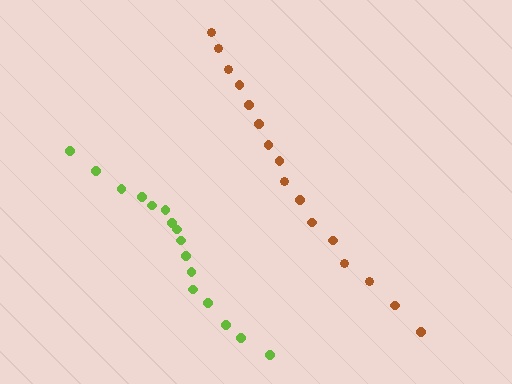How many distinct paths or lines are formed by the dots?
There are 2 distinct paths.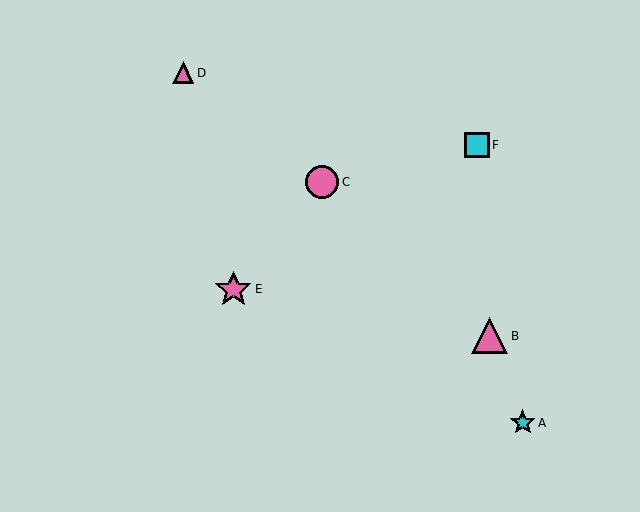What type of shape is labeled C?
Shape C is a pink circle.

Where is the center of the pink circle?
The center of the pink circle is at (322, 182).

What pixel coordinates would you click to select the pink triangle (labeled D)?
Click at (183, 73) to select the pink triangle D.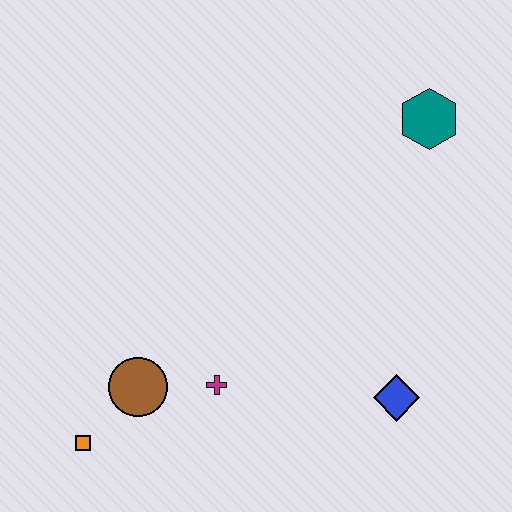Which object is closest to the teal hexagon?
The blue diamond is closest to the teal hexagon.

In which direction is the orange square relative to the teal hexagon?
The orange square is to the left of the teal hexagon.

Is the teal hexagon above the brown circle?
Yes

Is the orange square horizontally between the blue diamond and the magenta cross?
No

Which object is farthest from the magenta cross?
The teal hexagon is farthest from the magenta cross.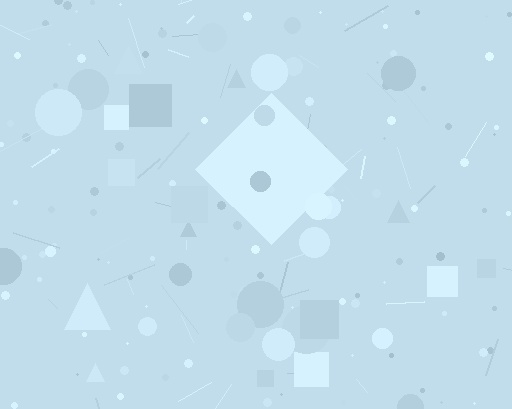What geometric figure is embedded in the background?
A diamond is embedded in the background.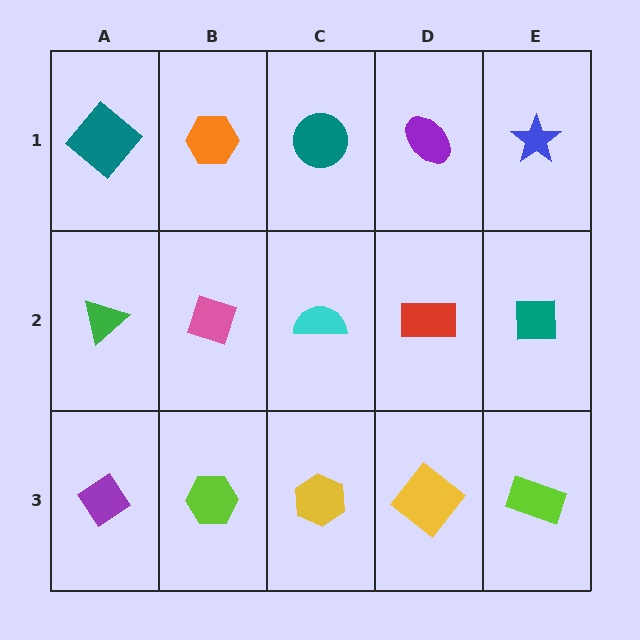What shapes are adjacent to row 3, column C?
A cyan semicircle (row 2, column C), a lime hexagon (row 3, column B), a yellow diamond (row 3, column D).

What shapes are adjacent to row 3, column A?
A green triangle (row 2, column A), a lime hexagon (row 3, column B).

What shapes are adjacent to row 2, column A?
A teal diamond (row 1, column A), a purple diamond (row 3, column A), a pink diamond (row 2, column B).